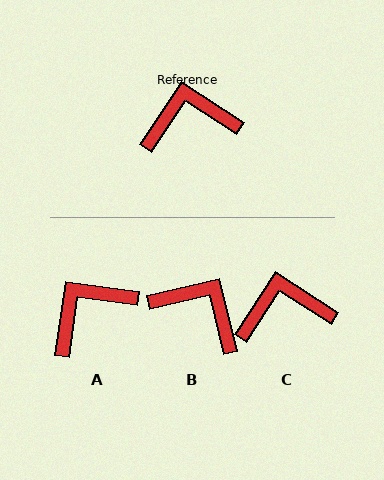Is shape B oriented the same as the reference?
No, it is off by about 43 degrees.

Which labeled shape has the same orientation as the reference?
C.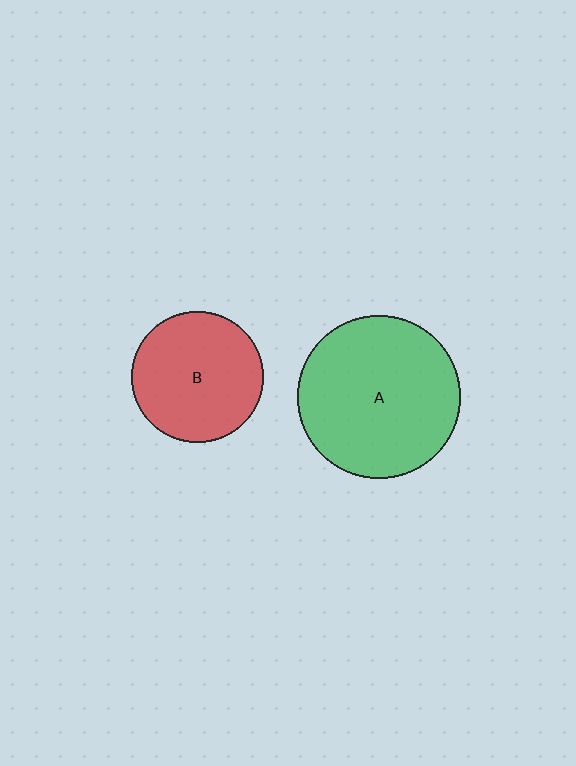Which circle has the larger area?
Circle A (green).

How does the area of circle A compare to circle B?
Approximately 1.5 times.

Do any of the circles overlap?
No, none of the circles overlap.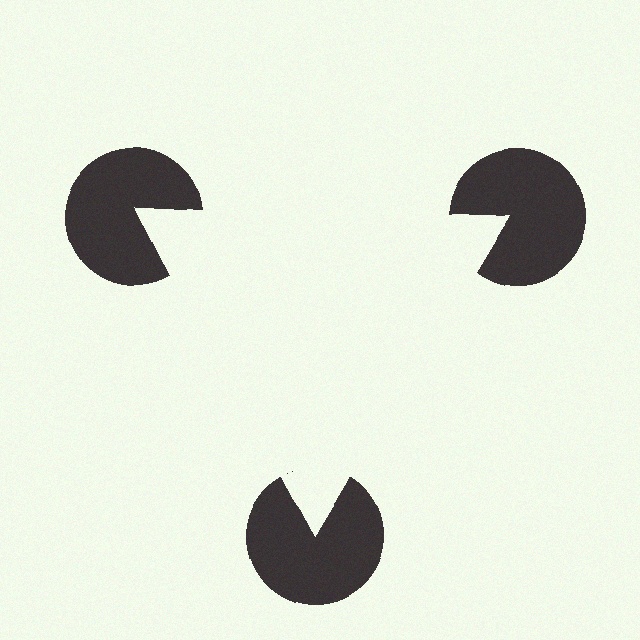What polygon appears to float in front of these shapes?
An illusory triangle — its edges are inferred from the aligned wedge cuts in the pac-man discs, not physically drawn.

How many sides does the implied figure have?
3 sides.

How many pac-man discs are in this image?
There are 3 — one at each vertex of the illusory triangle.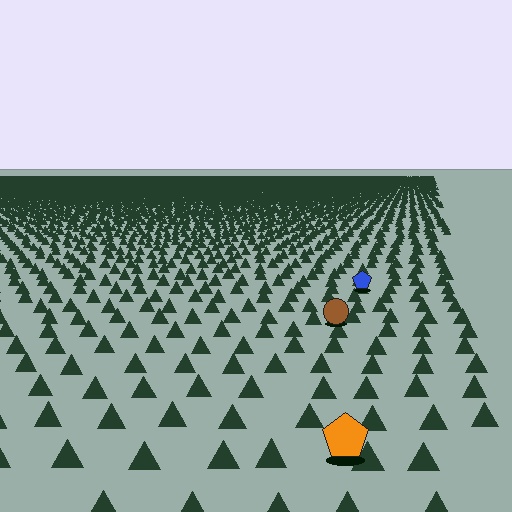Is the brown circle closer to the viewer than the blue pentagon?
Yes. The brown circle is closer — you can tell from the texture gradient: the ground texture is coarser near it.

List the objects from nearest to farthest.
From nearest to farthest: the orange pentagon, the brown circle, the blue pentagon.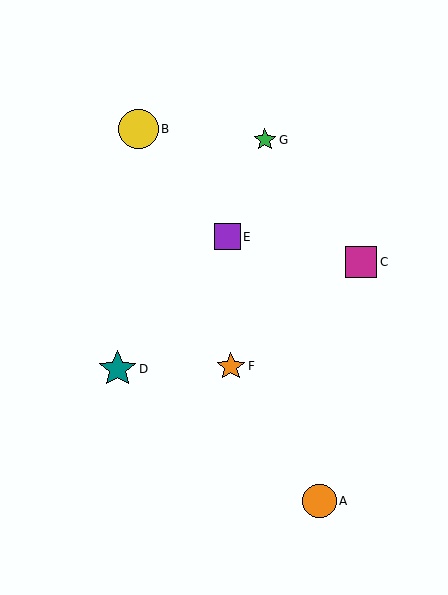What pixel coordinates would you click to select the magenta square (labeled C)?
Click at (361, 262) to select the magenta square C.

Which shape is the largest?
The yellow circle (labeled B) is the largest.